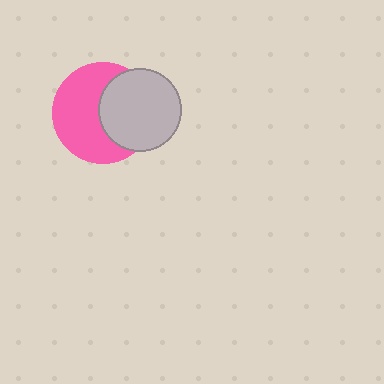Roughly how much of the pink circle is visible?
About half of it is visible (roughly 59%).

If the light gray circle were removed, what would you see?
You would see the complete pink circle.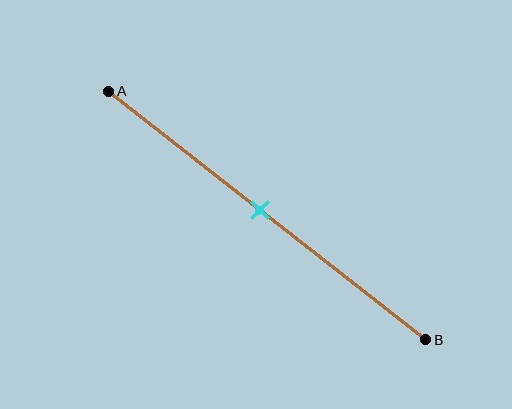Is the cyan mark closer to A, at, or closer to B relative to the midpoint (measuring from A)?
The cyan mark is approximately at the midpoint of segment AB.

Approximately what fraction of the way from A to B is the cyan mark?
The cyan mark is approximately 50% of the way from A to B.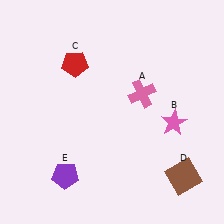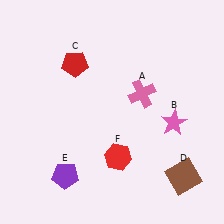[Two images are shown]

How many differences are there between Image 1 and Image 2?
There is 1 difference between the two images.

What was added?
A red hexagon (F) was added in Image 2.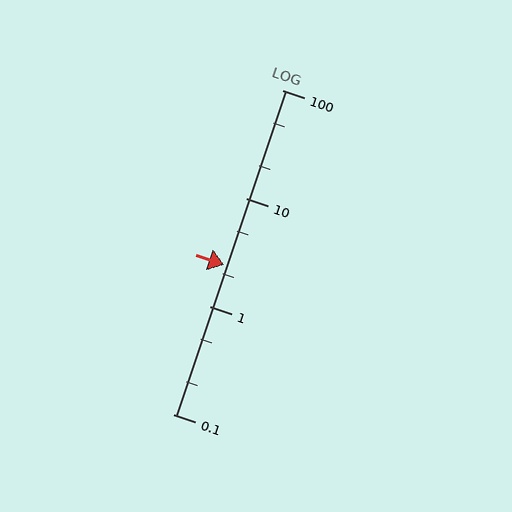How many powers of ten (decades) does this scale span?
The scale spans 3 decades, from 0.1 to 100.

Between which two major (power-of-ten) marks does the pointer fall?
The pointer is between 1 and 10.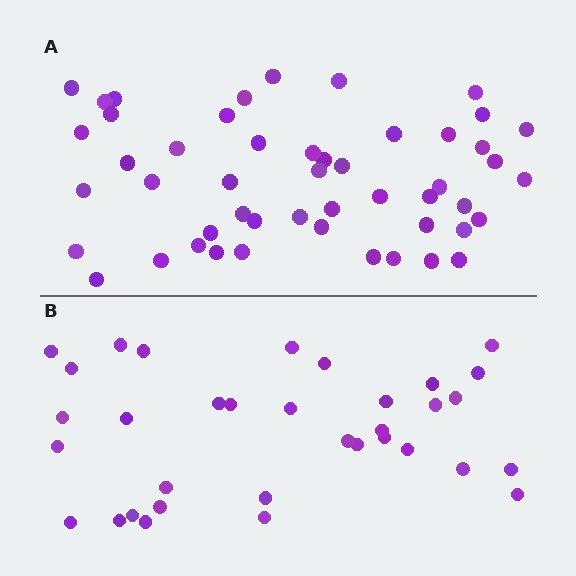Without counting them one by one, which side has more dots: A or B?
Region A (the top region) has more dots.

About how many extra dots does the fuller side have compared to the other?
Region A has approximately 15 more dots than region B.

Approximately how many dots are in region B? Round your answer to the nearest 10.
About 30 dots. (The exact count is 34, which rounds to 30.)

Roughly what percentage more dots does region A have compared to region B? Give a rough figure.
About 45% more.